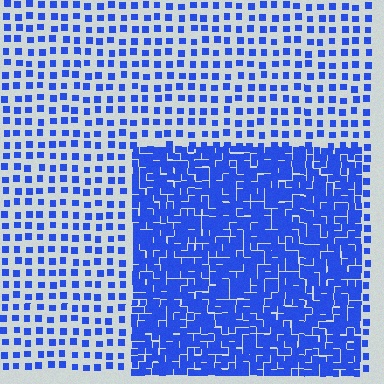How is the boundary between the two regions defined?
The boundary is defined by a change in element density (approximately 2.8x ratio). All elements are the same color, size, and shape.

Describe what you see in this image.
The image contains small blue elements arranged at two different densities. A rectangle-shaped region is visible where the elements are more densely packed than the surrounding area.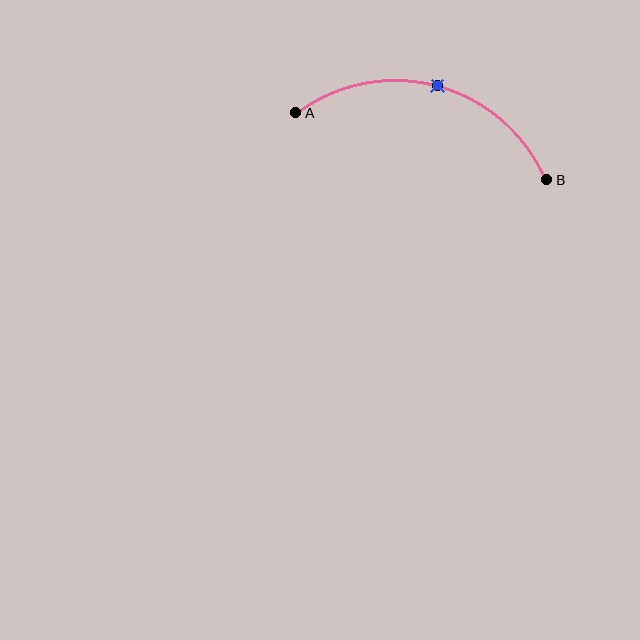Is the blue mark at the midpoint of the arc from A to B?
Yes. The blue mark lies on the arc at equal arc-length from both A and B — it is the arc midpoint.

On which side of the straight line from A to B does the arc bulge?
The arc bulges above the straight line connecting A and B.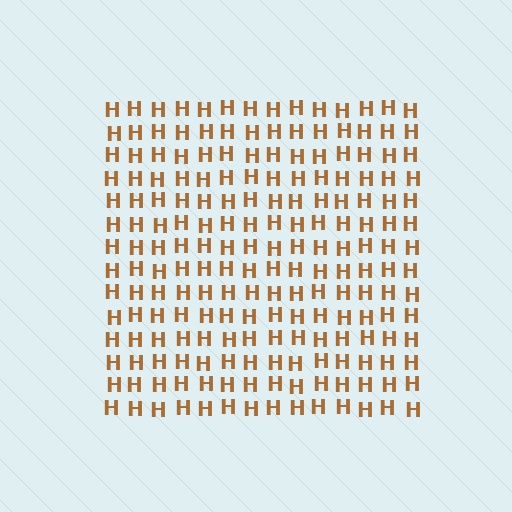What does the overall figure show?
The overall figure shows a square.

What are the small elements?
The small elements are letter H's.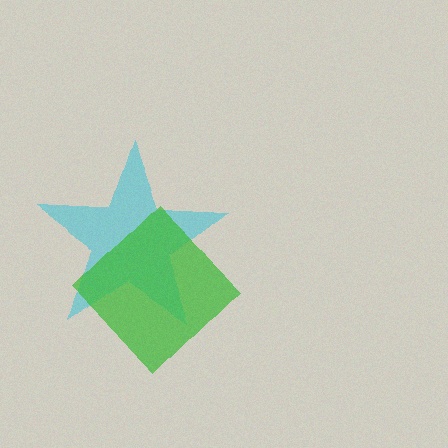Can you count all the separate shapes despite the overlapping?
Yes, there are 2 separate shapes.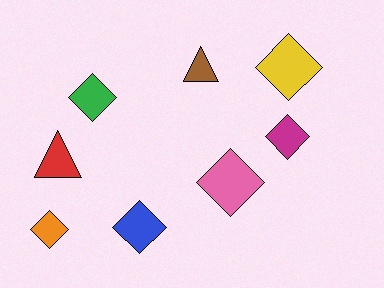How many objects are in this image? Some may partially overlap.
There are 8 objects.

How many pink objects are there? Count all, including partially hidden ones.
There is 1 pink object.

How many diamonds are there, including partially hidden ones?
There are 6 diamonds.